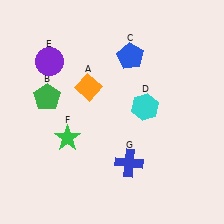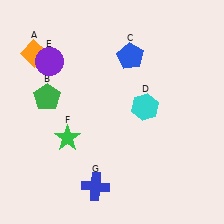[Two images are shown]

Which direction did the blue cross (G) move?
The blue cross (G) moved left.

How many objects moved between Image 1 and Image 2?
2 objects moved between the two images.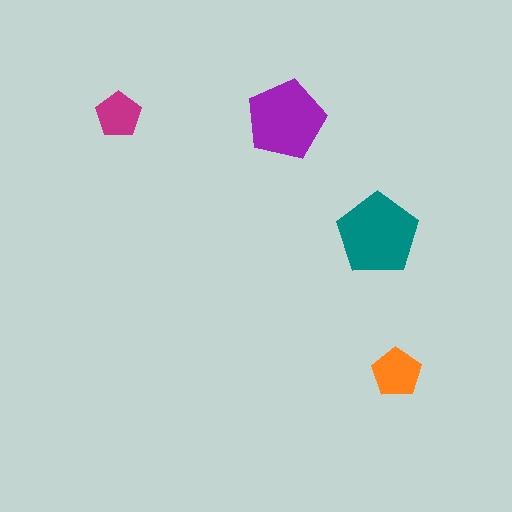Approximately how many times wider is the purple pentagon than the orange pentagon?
About 1.5 times wider.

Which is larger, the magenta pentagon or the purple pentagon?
The purple one.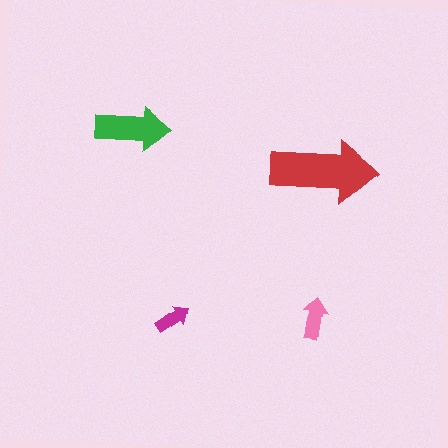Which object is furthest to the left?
The green arrow is leftmost.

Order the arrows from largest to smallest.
the red one, the green one, the pink one, the magenta one.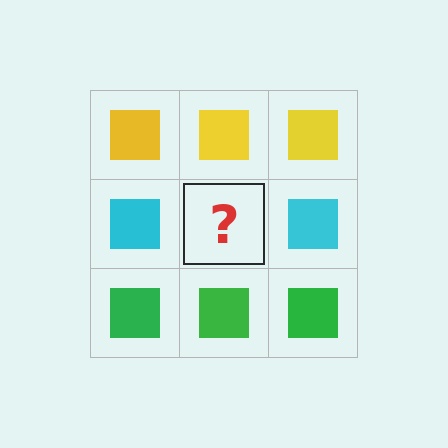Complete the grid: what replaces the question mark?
The question mark should be replaced with a cyan square.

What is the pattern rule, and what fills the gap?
The rule is that each row has a consistent color. The gap should be filled with a cyan square.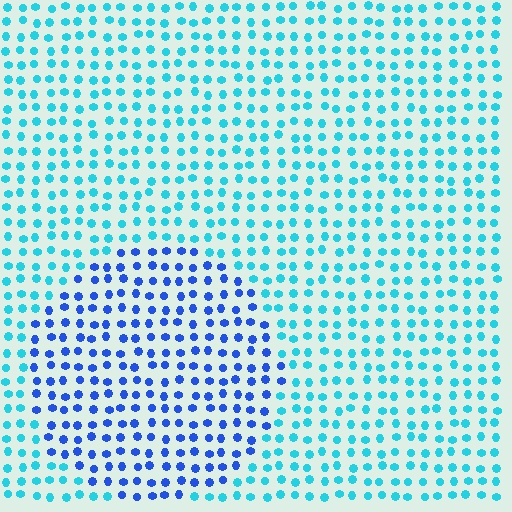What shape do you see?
I see a circle.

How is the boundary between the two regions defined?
The boundary is defined purely by a slight shift in hue (about 41 degrees). Spacing, size, and orientation are identical on both sides.